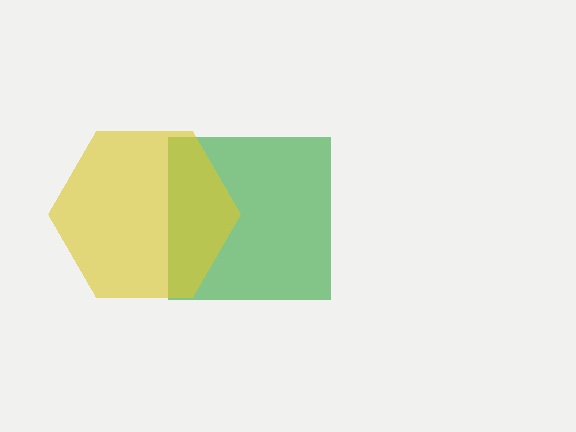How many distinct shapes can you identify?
There are 2 distinct shapes: a green square, a yellow hexagon.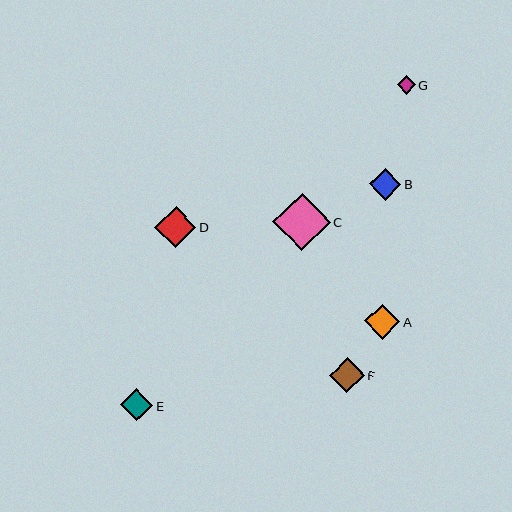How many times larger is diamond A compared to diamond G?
Diamond A is approximately 1.9 times the size of diamond G.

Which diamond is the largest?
Diamond C is the largest with a size of approximately 57 pixels.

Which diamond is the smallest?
Diamond G is the smallest with a size of approximately 18 pixels.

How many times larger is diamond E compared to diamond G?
Diamond E is approximately 1.8 times the size of diamond G.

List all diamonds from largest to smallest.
From largest to smallest: C, D, A, F, E, B, G.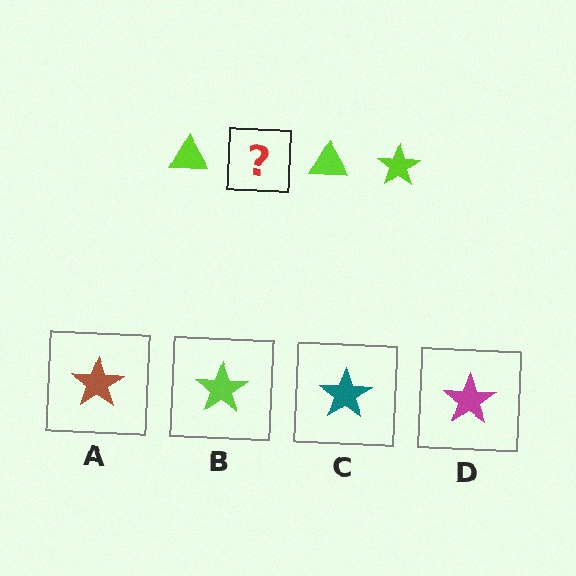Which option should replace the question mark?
Option B.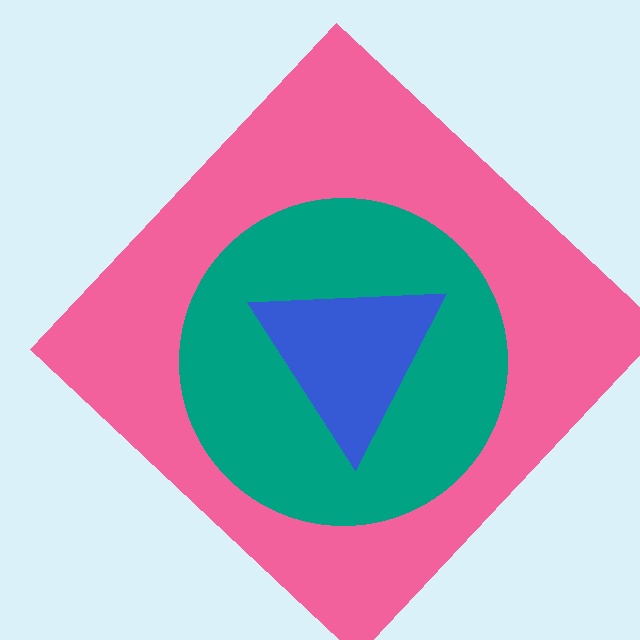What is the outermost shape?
The pink diamond.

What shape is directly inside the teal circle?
The blue triangle.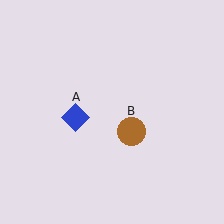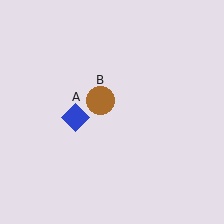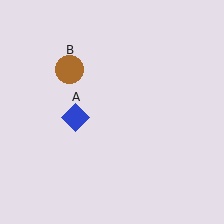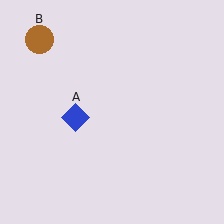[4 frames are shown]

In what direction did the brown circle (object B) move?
The brown circle (object B) moved up and to the left.